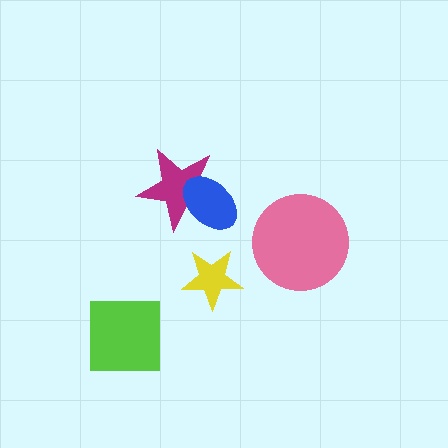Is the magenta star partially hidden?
Yes, it is partially covered by another shape.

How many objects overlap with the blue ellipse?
1 object overlaps with the blue ellipse.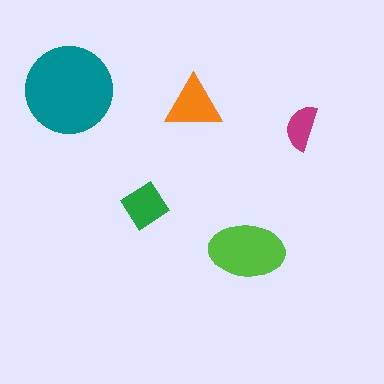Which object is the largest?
The teal circle.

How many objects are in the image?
There are 5 objects in the image.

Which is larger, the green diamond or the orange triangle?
The orange triangle.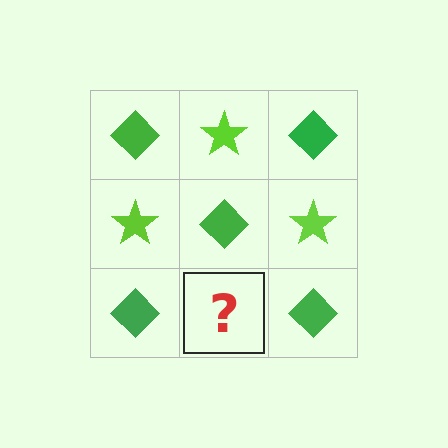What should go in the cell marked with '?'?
The missing cell should contain a lime star.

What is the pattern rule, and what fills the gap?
The rule is that it alternates green diamond and lime star in a checkerboard pattern. The gap should be filled with a lime star.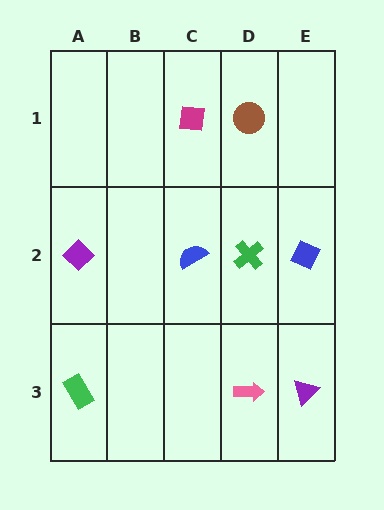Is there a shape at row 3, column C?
No, that cell is empty.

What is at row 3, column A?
A green rectangle.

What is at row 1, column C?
A magenta square.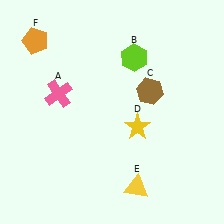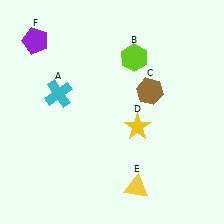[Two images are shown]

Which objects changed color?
A changed from pink to cyan. F changed from orange to purple.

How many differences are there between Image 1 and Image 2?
There are 2 differences between the two images.